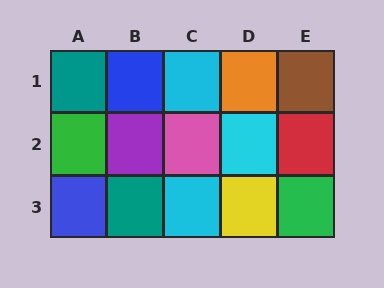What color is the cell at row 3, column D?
Yellow.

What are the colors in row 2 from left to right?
Green, purple, pink, cyan, red.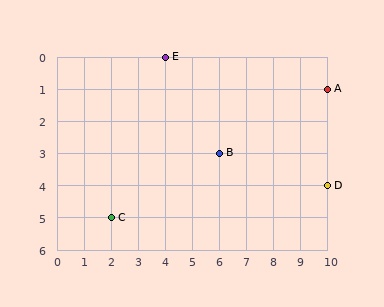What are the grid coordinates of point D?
Point D is at grid coordinates (10, 4).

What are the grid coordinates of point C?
Point C is at grid coordinates (2, 5).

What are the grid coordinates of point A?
Point A is at grid coordinates (10, 1).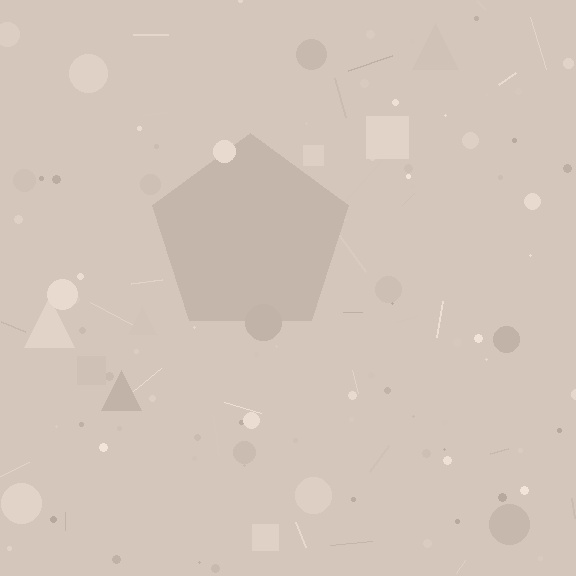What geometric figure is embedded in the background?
A pentagon is embedded in the background.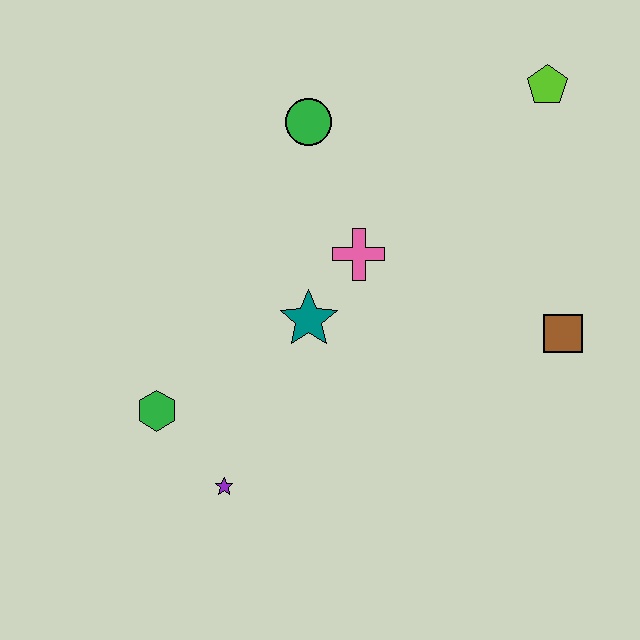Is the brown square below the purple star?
No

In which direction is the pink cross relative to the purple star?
The pink cross is above the purple star.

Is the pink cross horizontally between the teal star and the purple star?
No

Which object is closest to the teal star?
The pink cross is closest to the teal star.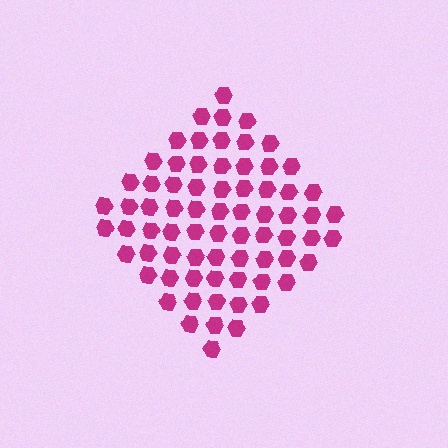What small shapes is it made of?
It is made of small hexagons.